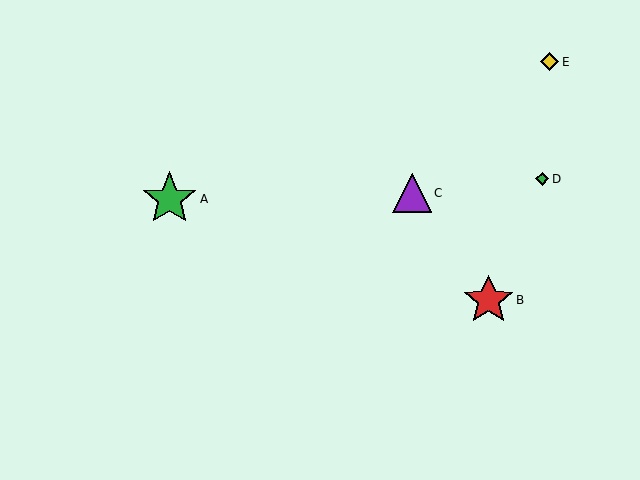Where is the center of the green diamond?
The center of the green diamond is at (542, 179).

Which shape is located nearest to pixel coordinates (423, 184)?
The purple triangle (labeled C) at (412, 193) is nearest to that location.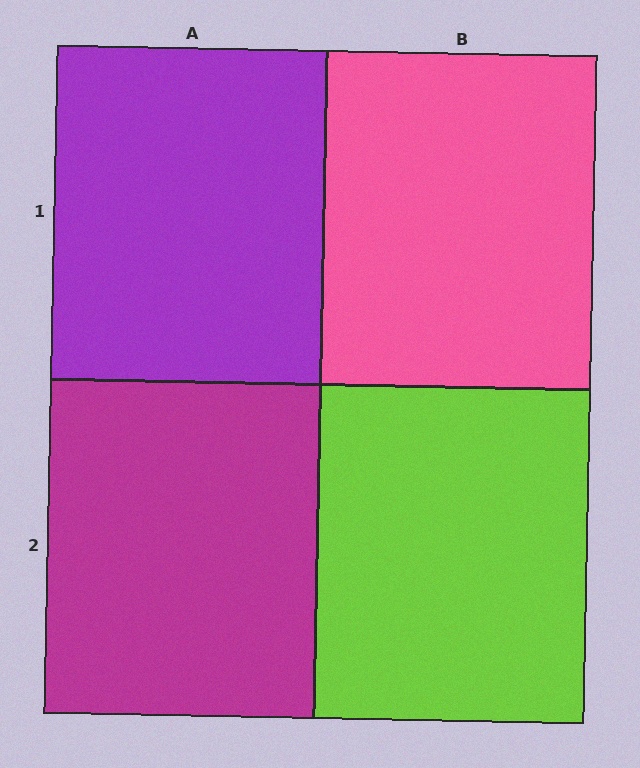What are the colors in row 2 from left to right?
Magenta, lime.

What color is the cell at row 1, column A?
Purple.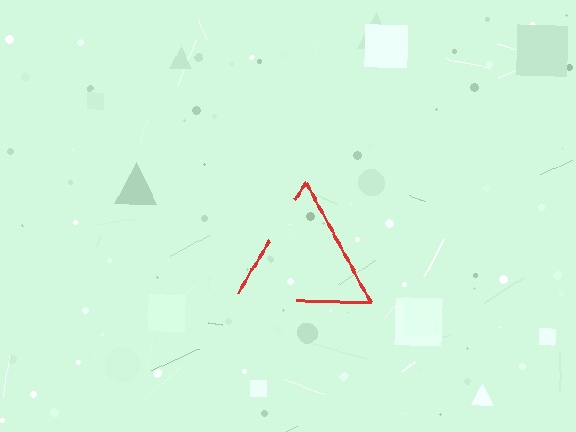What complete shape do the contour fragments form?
The contour fragments form a triangle.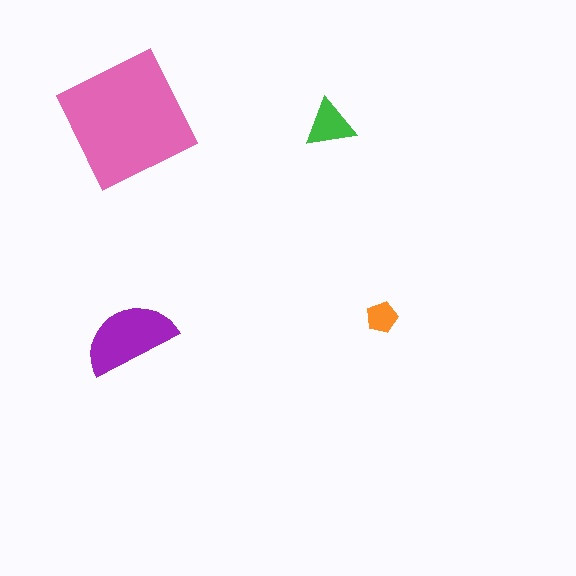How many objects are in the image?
There are 4 objects in the image.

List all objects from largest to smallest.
The pink square, the purple semicircle, the green triangle, the orange pentagon.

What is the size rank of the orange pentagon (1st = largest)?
4th.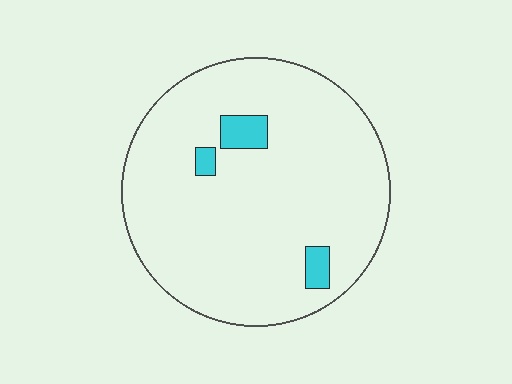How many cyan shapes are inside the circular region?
3.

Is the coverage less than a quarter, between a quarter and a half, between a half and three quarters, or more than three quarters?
Less than a quarter.